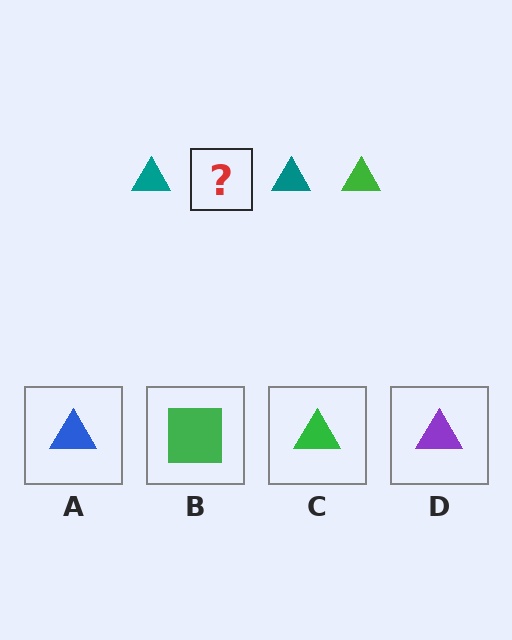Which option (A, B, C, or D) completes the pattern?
C.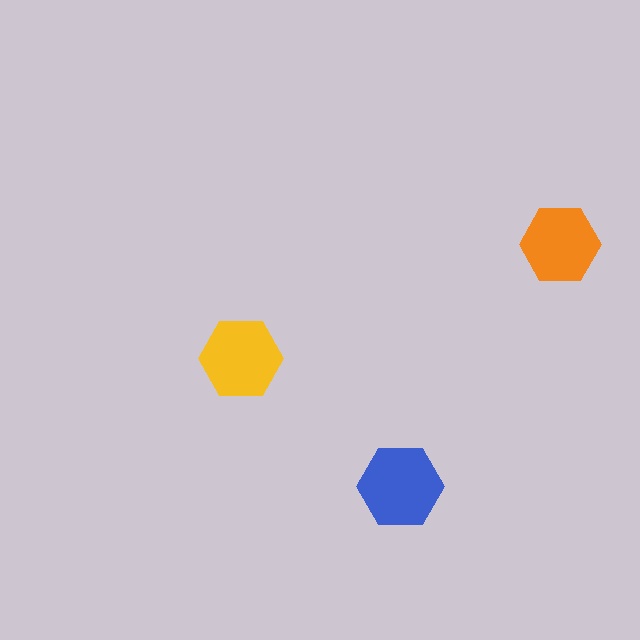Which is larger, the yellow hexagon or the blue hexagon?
The blue one.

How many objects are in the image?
There are 3 objects in the image.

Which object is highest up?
The orange hexagon is topmost.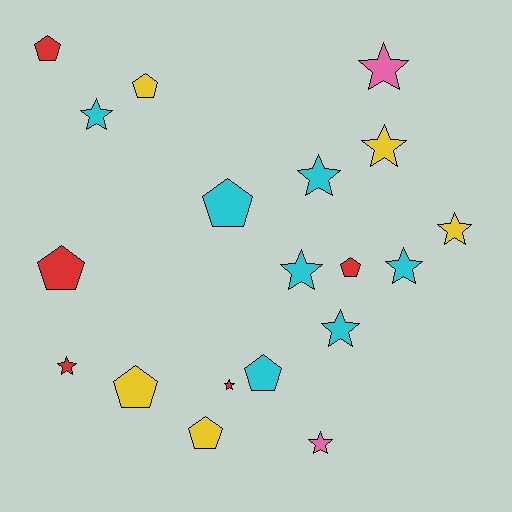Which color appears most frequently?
Cyan, with 7 objects.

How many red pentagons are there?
There are 3 red pentagons.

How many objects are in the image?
There are 19 objects.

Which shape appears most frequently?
Star, with 11 objects.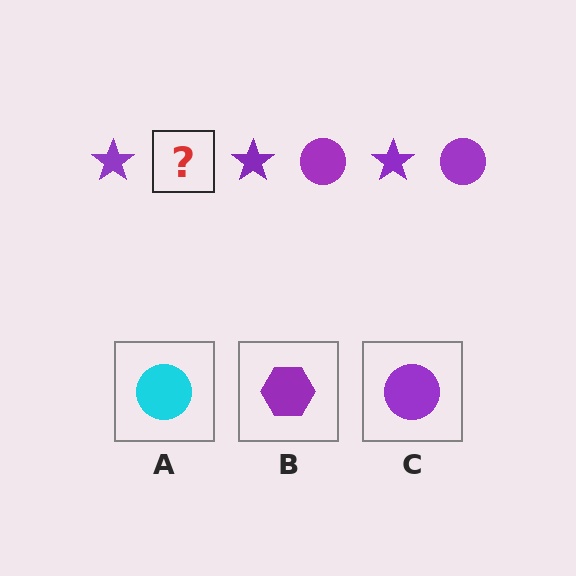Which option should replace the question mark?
Option C.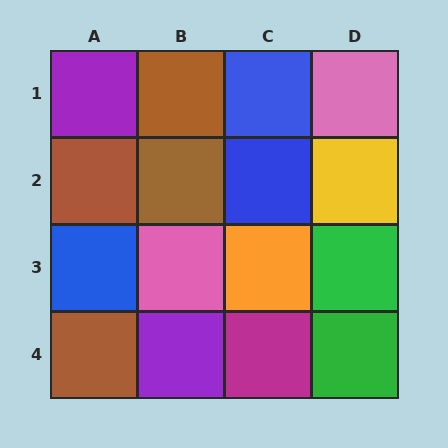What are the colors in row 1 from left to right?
Purple, brown, blue, pink.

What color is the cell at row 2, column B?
Brown.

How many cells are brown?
4 cells are brown.